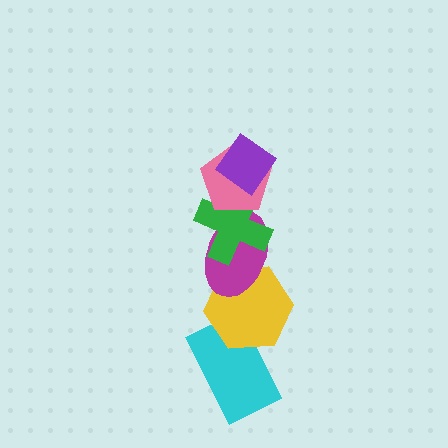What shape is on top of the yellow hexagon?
The magenta ellipse is on top of the yellow hexagon.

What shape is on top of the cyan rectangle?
The yellow hexagon is on top of the cyan rectangle.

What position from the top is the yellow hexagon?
The yellow hexagon is 5th from the top.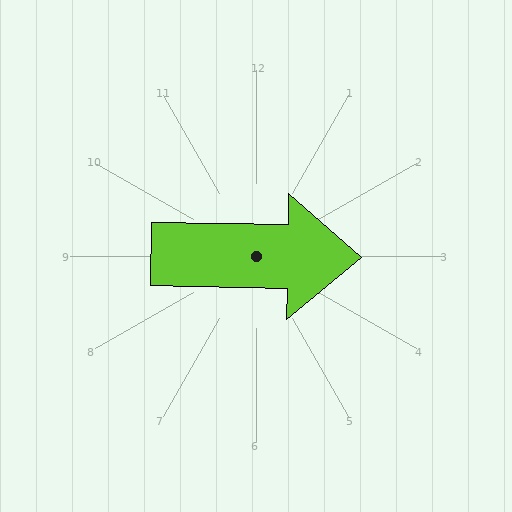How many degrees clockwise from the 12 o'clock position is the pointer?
Approximately 91 degrees.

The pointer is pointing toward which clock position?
Roughly 3 o'clock.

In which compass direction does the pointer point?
East.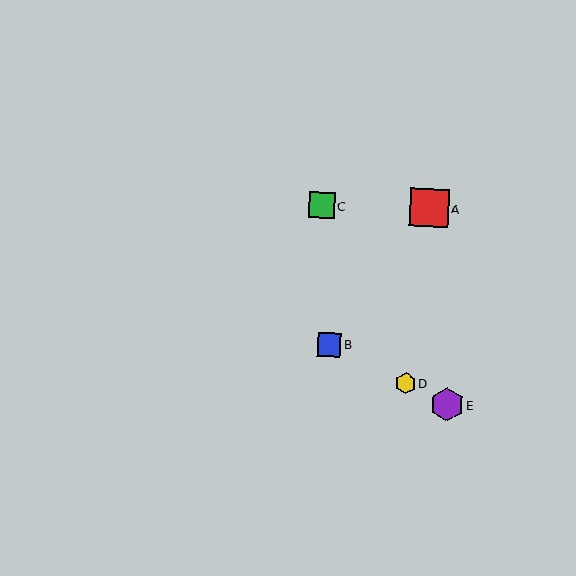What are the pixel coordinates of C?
Object C is at (322, 205).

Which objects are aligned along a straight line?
Objects B, D, E are aligned along a straight line.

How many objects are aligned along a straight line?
3 objects (B, D, E) are aligned along a straight line.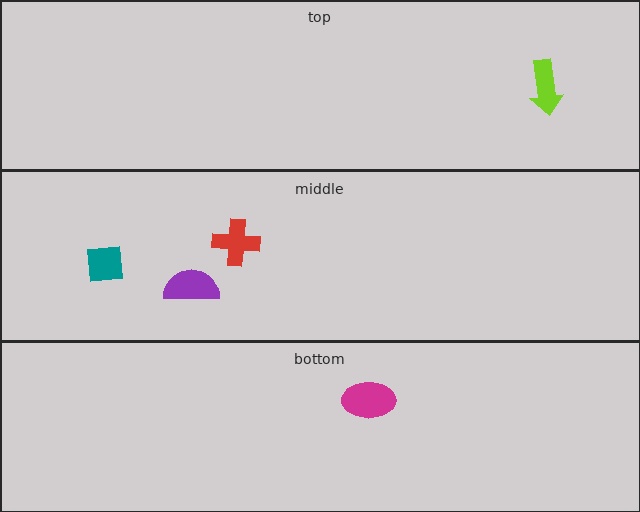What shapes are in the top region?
The lime arrow.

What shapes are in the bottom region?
The magenta ellipse.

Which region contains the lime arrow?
The top region.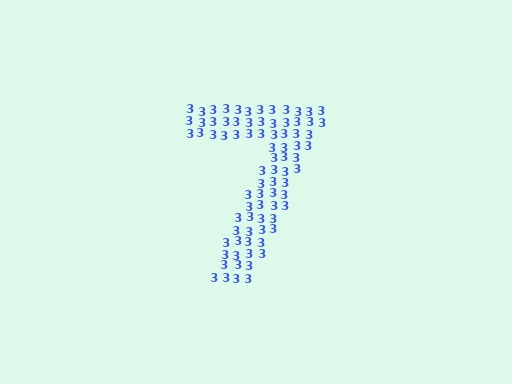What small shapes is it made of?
It is made of small digit 3's.